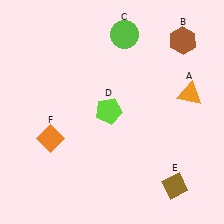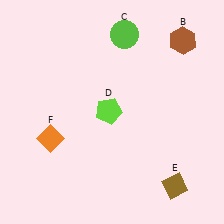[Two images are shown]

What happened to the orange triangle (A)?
The orange triangle (A) was removed in Image 2. It was in the top-right area of Image 1.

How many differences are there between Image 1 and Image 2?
There is 1 difference between the two images.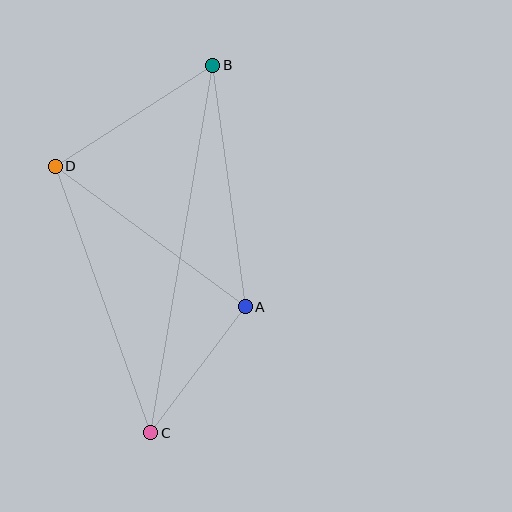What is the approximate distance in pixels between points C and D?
The distance between C and D is approximately 283 pixels.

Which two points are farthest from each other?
Points B and C are farthest from each other.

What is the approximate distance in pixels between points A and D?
The distance between A and D is approximately 236 pixels.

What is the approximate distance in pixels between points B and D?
The distance between B and D is approximately 187 pixels.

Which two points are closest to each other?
Points A and C are closest to each other.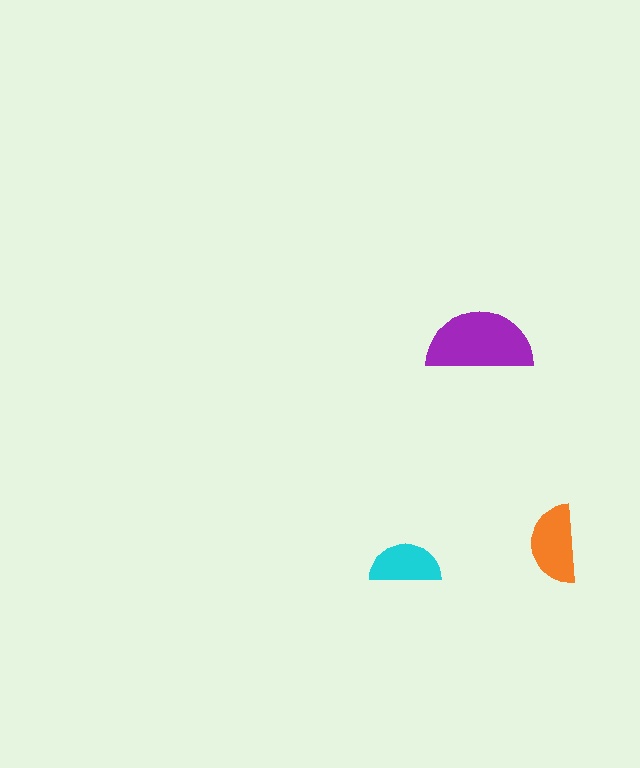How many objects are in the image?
There are 3 objects in the image.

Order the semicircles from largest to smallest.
the purple one, the orange one, the cyan one.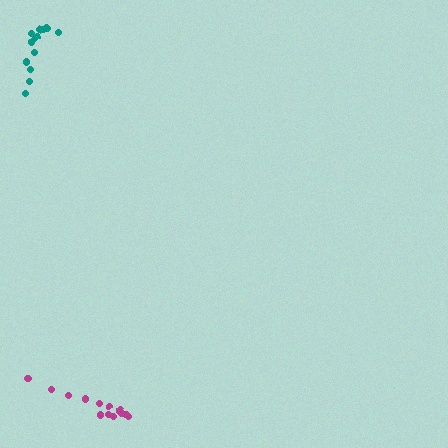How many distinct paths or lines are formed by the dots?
There are 2 distinct paths.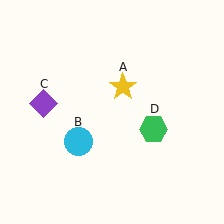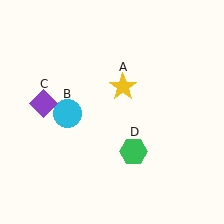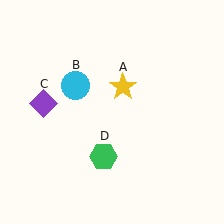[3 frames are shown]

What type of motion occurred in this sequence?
The cyan circle (object B), green hexagon (object D) rotated clockwise around the center of the scene.